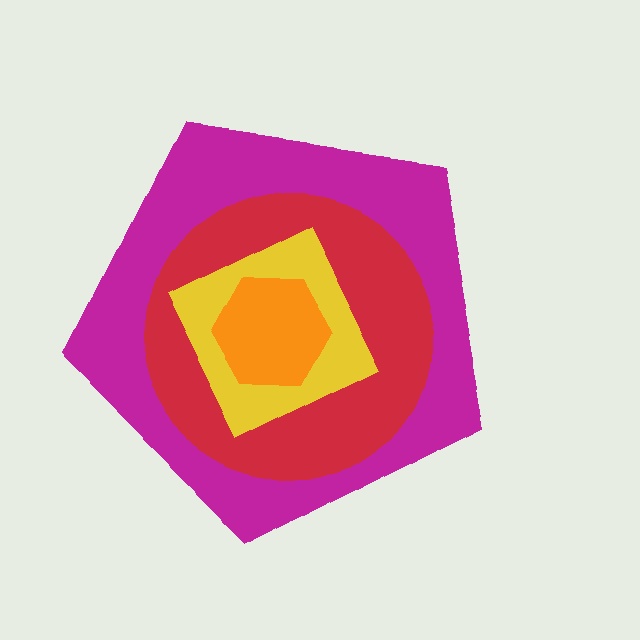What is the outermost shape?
The magenta pentagon.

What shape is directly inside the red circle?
The yellow diamond.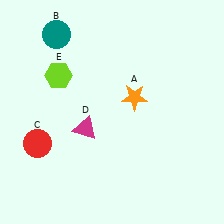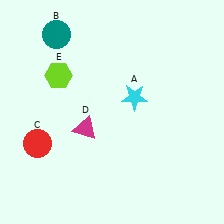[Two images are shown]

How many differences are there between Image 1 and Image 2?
There is 1 difference between the two images.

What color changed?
The star (A) changed from orange in Image 1 to cyan in Image 2.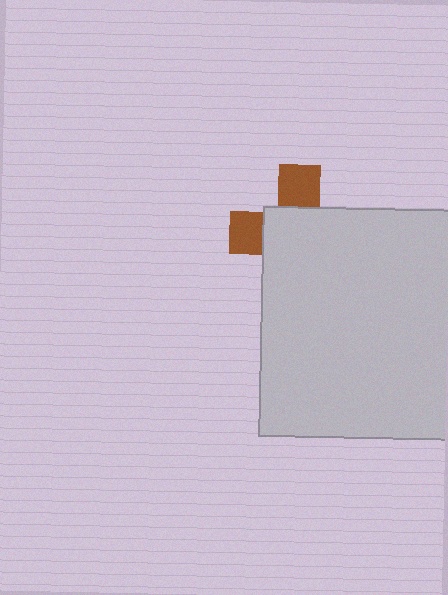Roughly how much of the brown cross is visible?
A small part of it is visible (roughly 32%).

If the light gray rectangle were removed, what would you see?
You would see the complete brown cross.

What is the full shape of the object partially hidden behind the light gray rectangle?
The partially hidden object is a brown cross.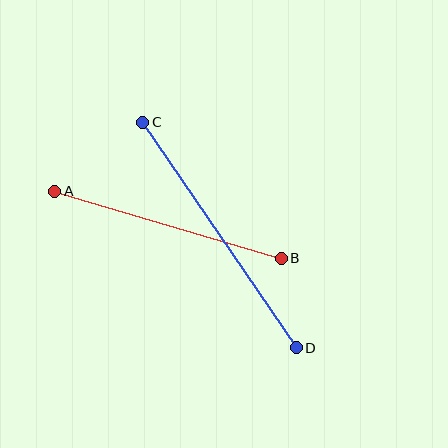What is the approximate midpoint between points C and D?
The midpoint is at approximately (219, 235) pixels.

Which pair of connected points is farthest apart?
Points C and D are farthest apart.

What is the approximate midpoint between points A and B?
The midpoint is at approximately (168, 225) pixels.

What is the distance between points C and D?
The distance is approximately 273 pixels.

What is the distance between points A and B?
The distance is approximately 236 pixels.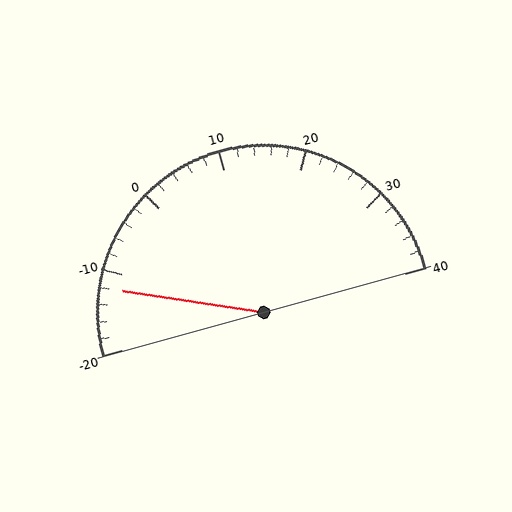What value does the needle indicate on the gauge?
The needle indicates approximately -12.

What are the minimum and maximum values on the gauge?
The gauge ranges from -20 to 40.